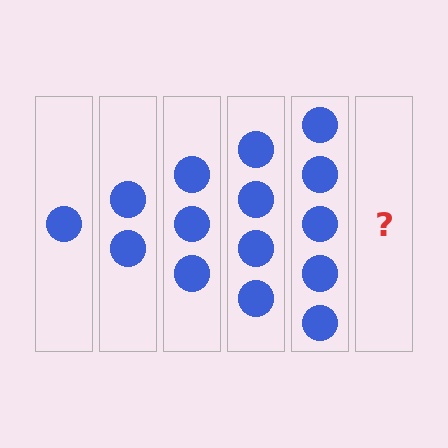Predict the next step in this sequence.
The next step is 6 circles.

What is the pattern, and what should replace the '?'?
The pattern is that each step adds one more circle. The '?' should be 6 circles.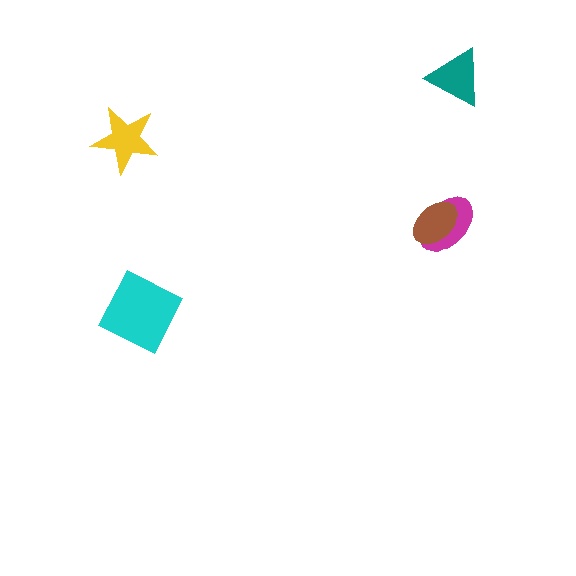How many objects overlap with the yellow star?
0 objects overlap with the yellow star.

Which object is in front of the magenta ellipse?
The brown ellipse is in front of the magenta ellipse.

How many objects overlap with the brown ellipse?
1 object overlaps with the brown ellipse.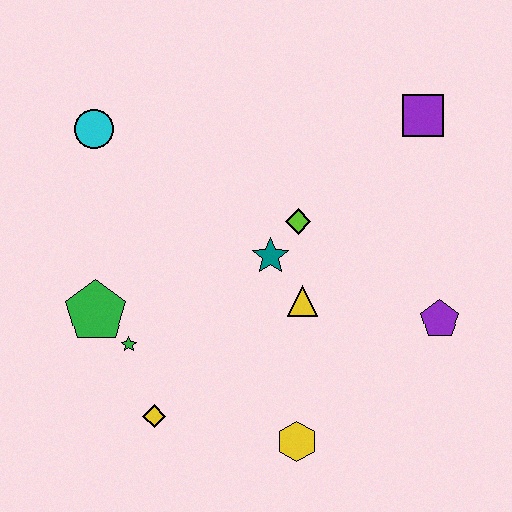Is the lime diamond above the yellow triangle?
Yes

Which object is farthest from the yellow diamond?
The purple square is farthest from the yellow diamond.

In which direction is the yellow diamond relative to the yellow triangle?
The yellow diamond is to the left of the yellow triangle.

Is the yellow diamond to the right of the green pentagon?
Yes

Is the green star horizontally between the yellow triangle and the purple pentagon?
No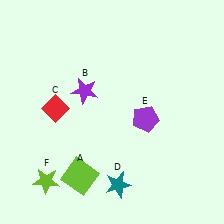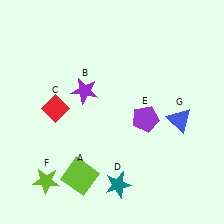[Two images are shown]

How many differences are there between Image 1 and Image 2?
There is 1 difference between the two images.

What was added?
A blue triangle (G) was added in Image 2.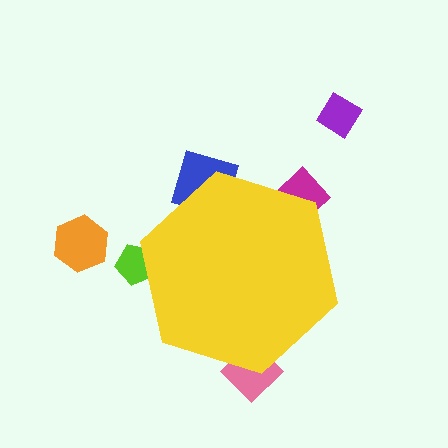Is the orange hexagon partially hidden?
No, the orange hexagon is fully visible.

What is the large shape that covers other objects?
A yellow hexagon.